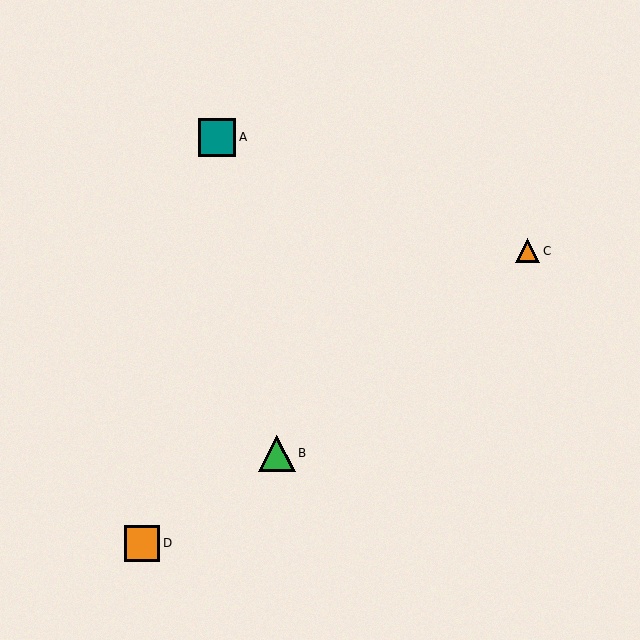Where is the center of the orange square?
The center of the orange square is at (142, 543).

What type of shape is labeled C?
Shape C is an orange triangle.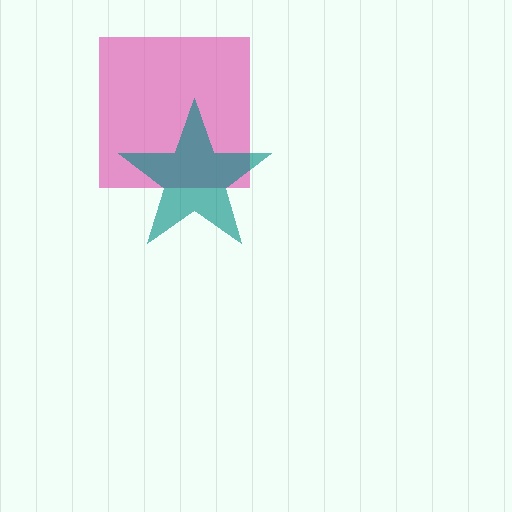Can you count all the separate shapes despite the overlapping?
Yes, there are 2 separate shapes.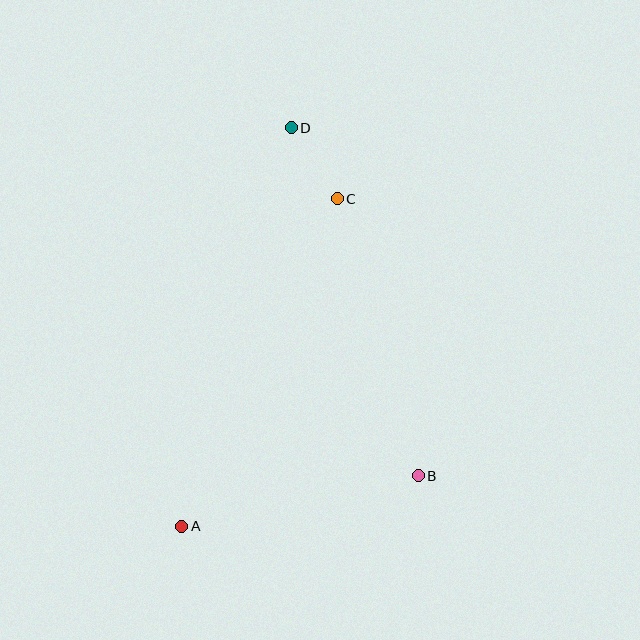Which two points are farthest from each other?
Points A and D are farthest from each other.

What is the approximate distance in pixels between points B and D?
The distance between B and D is approximately 371 pixels.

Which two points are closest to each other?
Points C and D are closest to each other.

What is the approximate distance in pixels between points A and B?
The distance between A and B is approximately 242 pixels.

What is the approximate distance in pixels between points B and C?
The distance between B and C is approximately 289 pixels.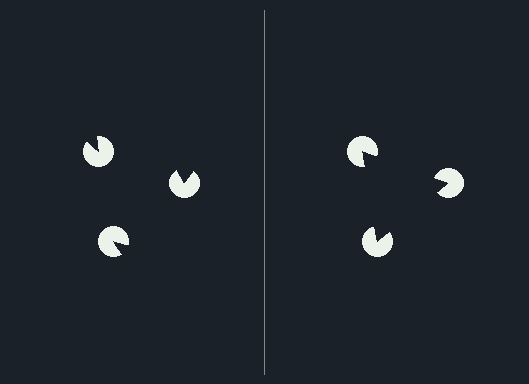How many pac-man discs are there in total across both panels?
6 — 3 on each side.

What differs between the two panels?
The pac-man discs are positioned identically on both sides; only the wedge orientations differ. On the right they align to a triangle; on the left they are misaligned.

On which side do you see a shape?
An illusory triangle appears on the right side. On the left side the wedge cuts are rotated, so no coherent shape forms.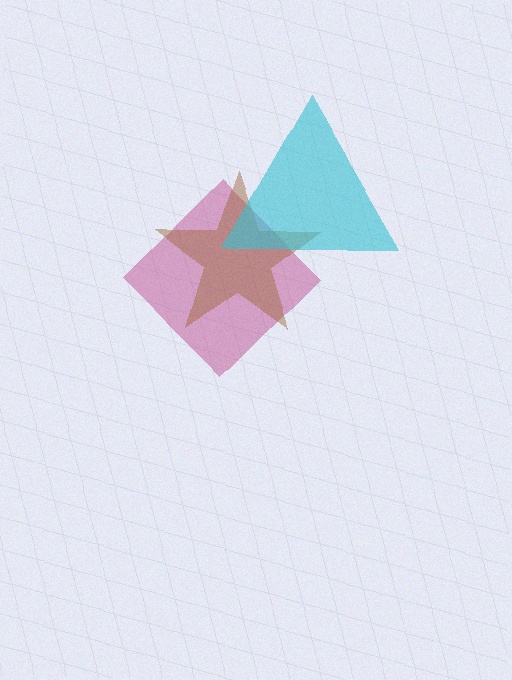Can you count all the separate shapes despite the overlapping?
Yes, there are 3 separate shapes.